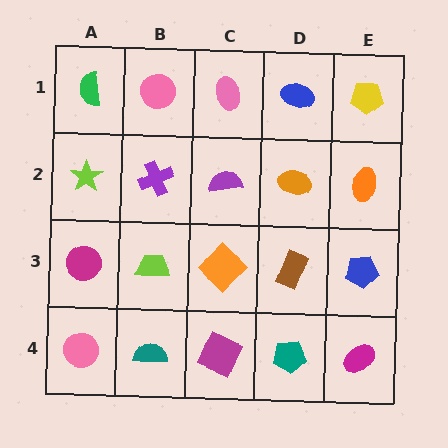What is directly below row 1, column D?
An orange ellipse.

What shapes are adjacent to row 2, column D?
A blue ellipse (row 1, column D), a brown rectangle (row 3, column D), a purple semicircle (row 2, column C), an orange ellipse (row 2, column E).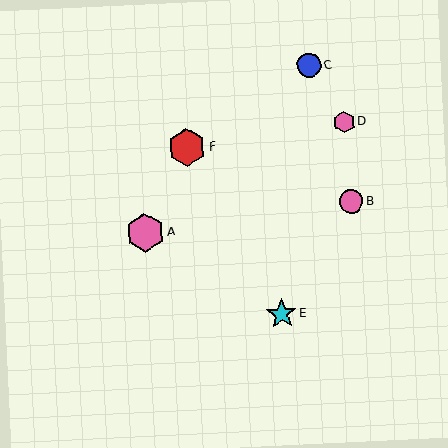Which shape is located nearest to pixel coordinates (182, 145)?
The red hexagon (labeled F) at (187, 147) is nearest to that location.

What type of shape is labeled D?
Shape D is a pink hexagon.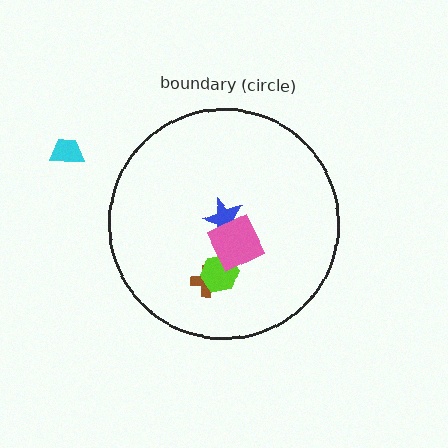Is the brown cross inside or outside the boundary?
Inside.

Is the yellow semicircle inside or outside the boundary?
Inside.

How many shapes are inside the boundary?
5 inside, 1 outside.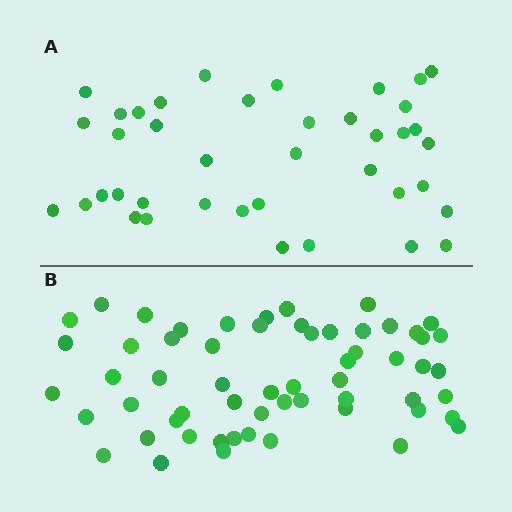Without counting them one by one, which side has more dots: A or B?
Region B (the bottom region) has more dots.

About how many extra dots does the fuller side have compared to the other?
Region B has approximately 20 more dots than region A.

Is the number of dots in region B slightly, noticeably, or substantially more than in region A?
Region B has substantially more. The ratio is roughly 1.5 to 1.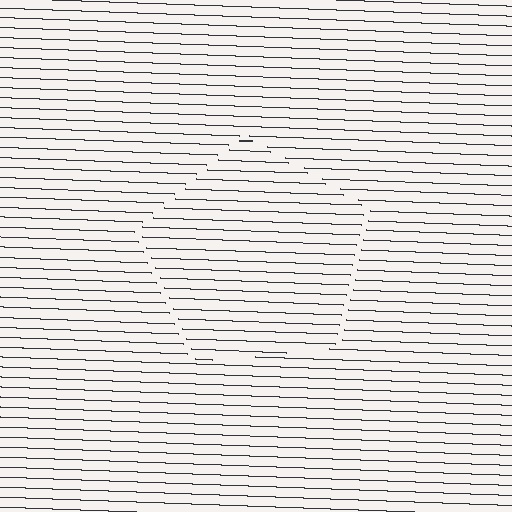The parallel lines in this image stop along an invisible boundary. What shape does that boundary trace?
An illusory pentagon. The interior of the shape contains the same grating, shifted by half a period — the contour is defined by the phase discontinuity where line-ends from the inner and outer gratings abut.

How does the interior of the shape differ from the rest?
The interior of the shape contains the same grating, shifted by half a period — the contour is defined by the phase discontinuity where line-ends from the inner and outer gratings abut.